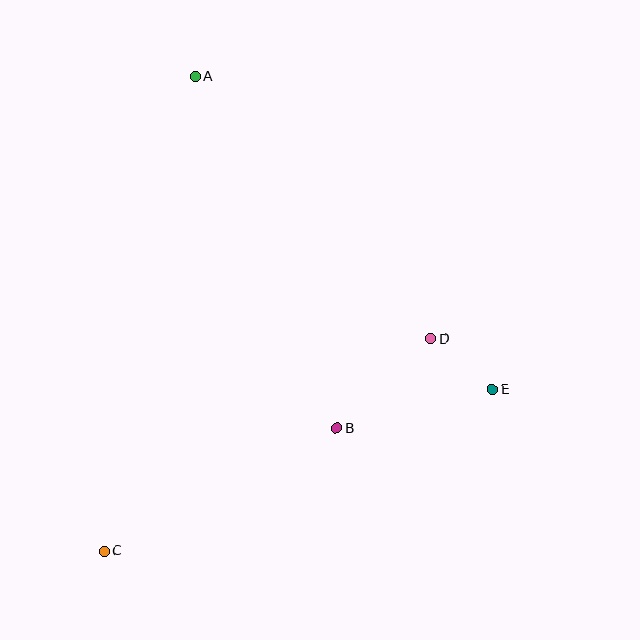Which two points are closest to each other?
Points D and E are closest to each other.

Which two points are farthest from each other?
Points A and C are farthest from each other.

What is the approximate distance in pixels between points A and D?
The distance between A and D is approximately 352 pixels.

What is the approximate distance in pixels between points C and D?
The distance between C and D is approximately 389 pixels.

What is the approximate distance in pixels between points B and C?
The distance between B and C is approximately 263 pixels.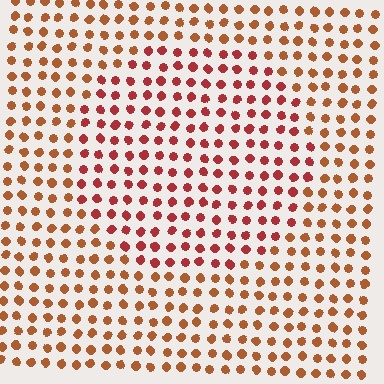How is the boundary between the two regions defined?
The boundary is defined purely by a slight shift in hue (about 27 degrees). Spacing, size, and orientation are identical on both sides.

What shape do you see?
I see a circle.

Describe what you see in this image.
The image is filled with small brown elements in a uniform arrangement. A circle-shaped region is visible where the elements are tinted to a slightly different hue, forming a subtle color boundary.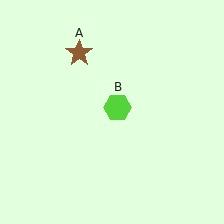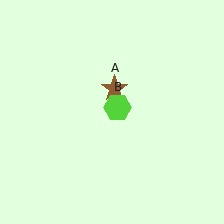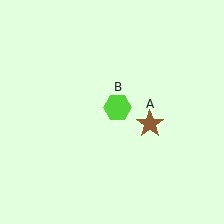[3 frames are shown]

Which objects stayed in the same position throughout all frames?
Lime hexagon (object B) remained stationary.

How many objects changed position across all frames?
1 object changed position: brown star (object A).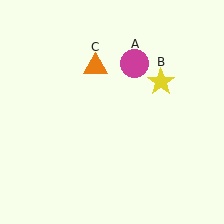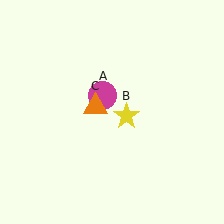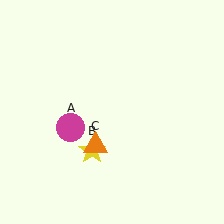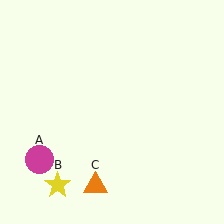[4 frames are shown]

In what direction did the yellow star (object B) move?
The yellow star (object B) moved down and to the left.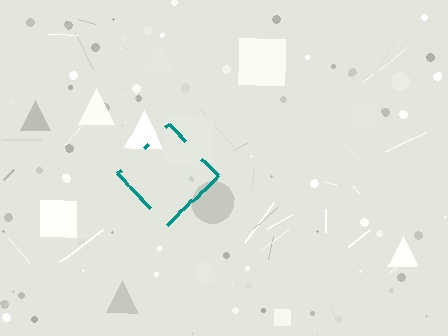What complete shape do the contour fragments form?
The contour fragments form a diamond.